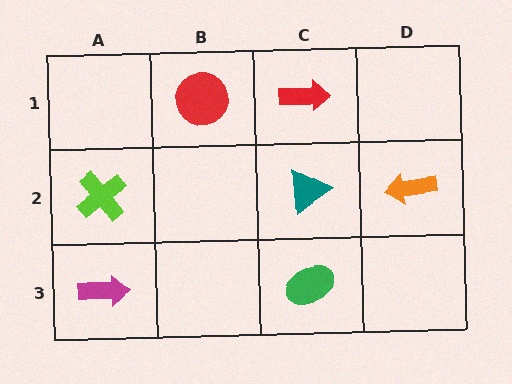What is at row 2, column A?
A lime cross.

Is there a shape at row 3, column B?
No, that cell is empty.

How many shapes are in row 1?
2 shapes.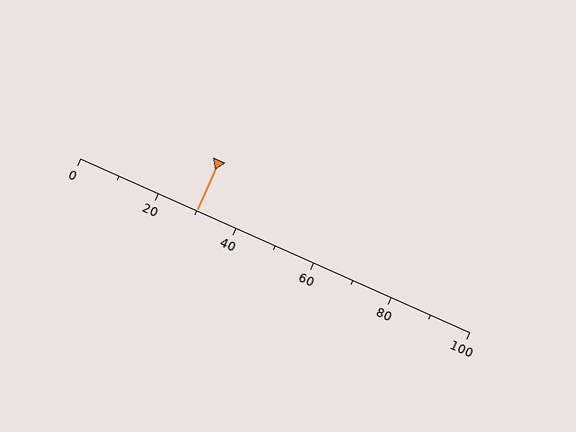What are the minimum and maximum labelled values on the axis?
The axis runs from 0 to 100.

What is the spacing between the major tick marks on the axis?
The major ticks are spaced 20 apart.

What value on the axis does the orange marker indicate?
The marker indicates approximately 30.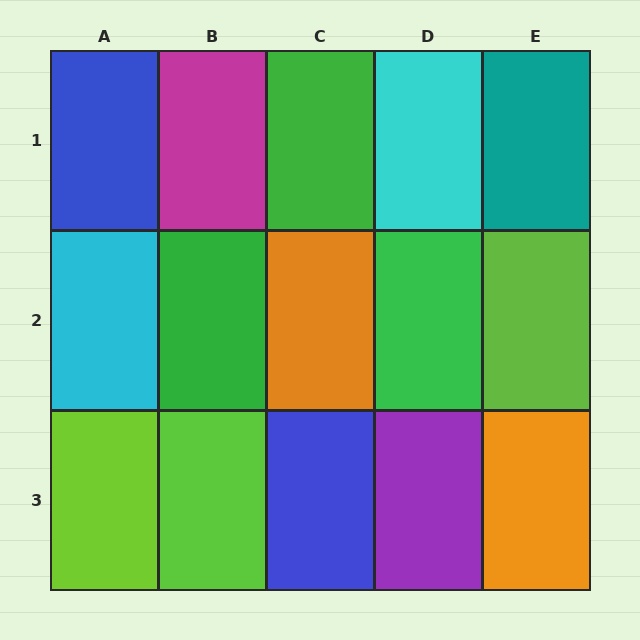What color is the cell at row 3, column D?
Purple.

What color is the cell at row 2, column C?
Orange.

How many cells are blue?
2 cells are blue.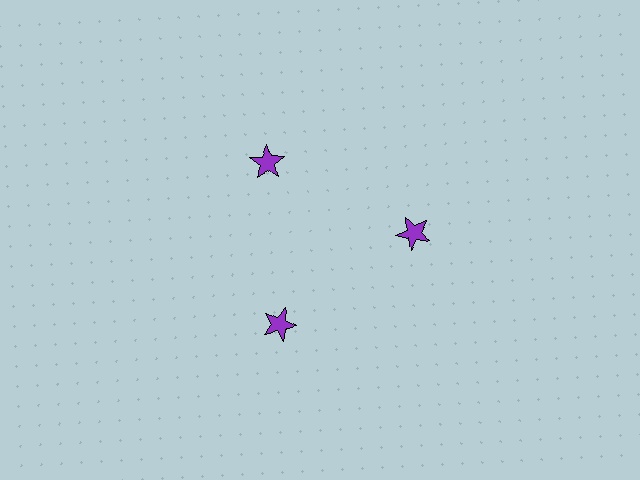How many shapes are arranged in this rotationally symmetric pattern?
There are 3 shapes, arranged in 3 groups of 1.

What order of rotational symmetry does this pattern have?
This pattern has 3-fold rotational symmetry.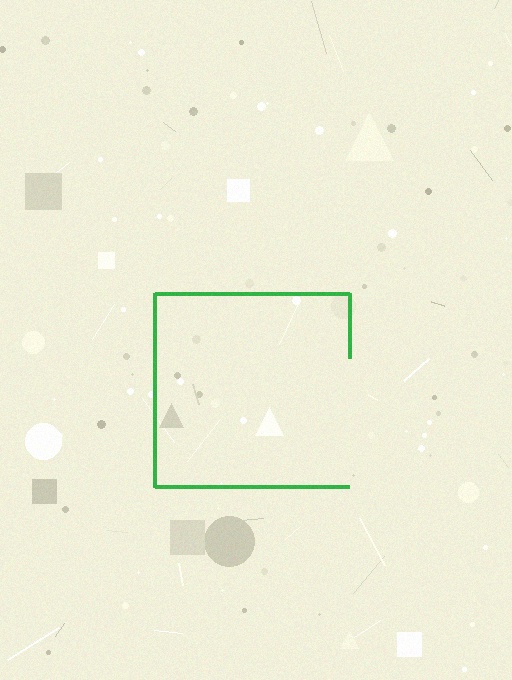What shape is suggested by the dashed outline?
The dashed outline suggests a square.